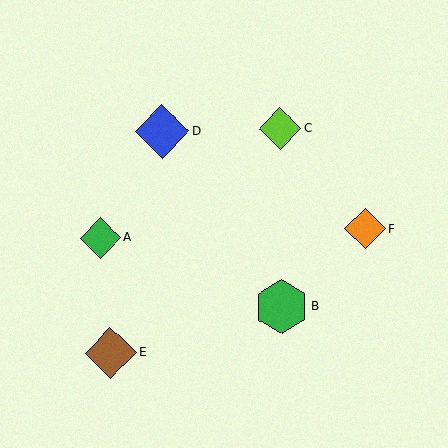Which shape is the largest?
The blue diamond (labeled D) is the largest.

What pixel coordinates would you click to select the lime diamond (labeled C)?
Click at (280, 128) to select the lime diamond C.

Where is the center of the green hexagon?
The center of the green hexagon is at (282, 307).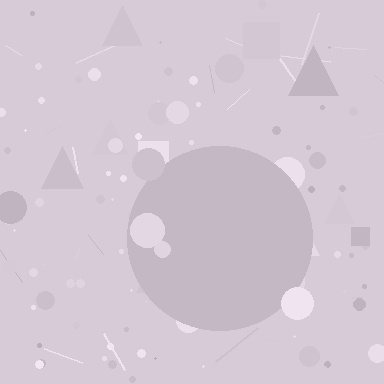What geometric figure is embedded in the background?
A circle is embedded in the background.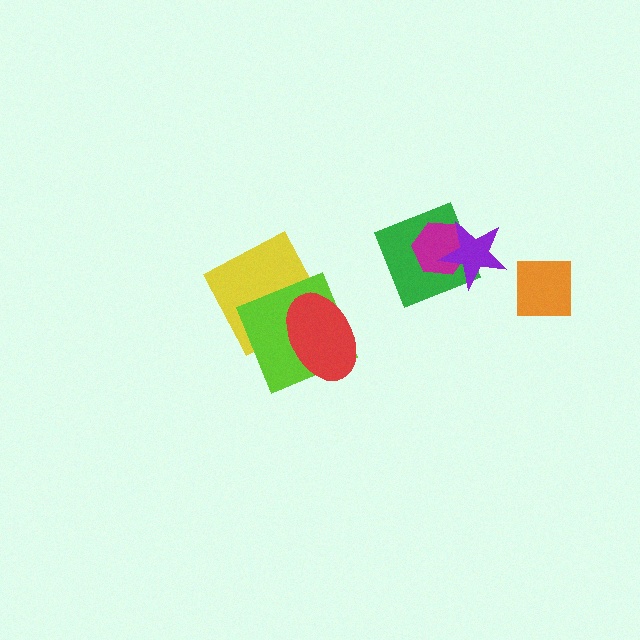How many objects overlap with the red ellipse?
2 objects overlap with the red ellipse.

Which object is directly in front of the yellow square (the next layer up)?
The lime square is directly in front of the yellow square.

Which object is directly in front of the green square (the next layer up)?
The magenta hexagon is directly in front of the green square.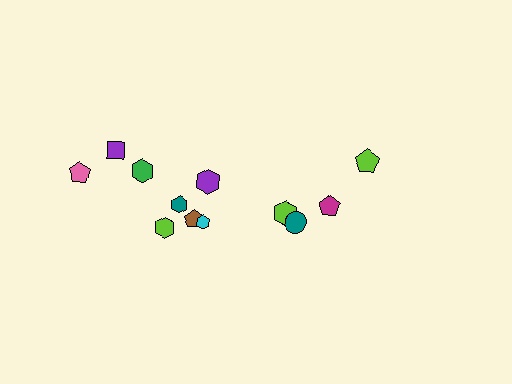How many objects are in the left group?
There are 8 objects.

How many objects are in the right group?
There are 4 objects.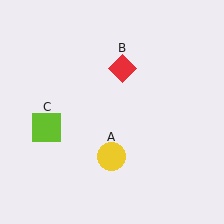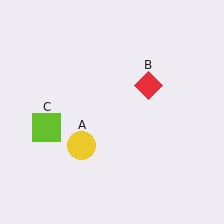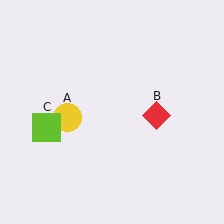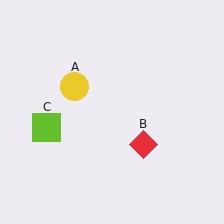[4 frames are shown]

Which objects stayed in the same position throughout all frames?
Lime square (object C) remained stationary.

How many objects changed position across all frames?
2 objects changed position: yellow circle (object A), red diamond (object B).